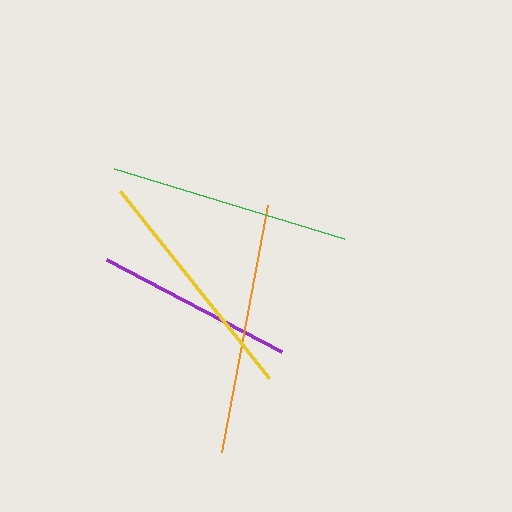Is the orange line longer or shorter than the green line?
The orange line is longer than the green line.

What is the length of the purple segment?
The purple segment is approximately 198 pixels long.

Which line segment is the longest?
The orange line is the longest at approximately 251 pixels.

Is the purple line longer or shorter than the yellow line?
The yellow line is longer than the purple line.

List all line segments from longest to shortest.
From longest to shortest: orange, green, yellow, purple.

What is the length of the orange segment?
The orange segment is approximately 251 pixels long.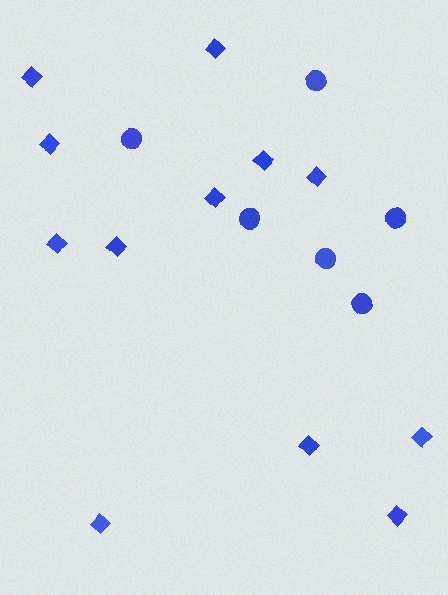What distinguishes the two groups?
There are 2 groups: one group of circles (6) and one group of diamonds (12).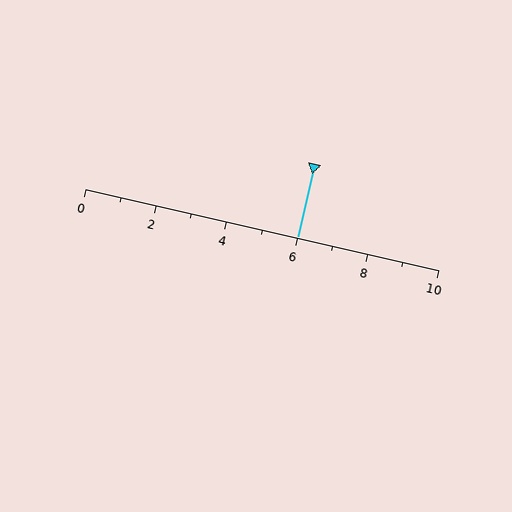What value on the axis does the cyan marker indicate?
The marker indicates approximately 6.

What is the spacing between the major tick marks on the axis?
The major ticks are spaced 2 apart.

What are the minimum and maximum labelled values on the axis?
The axis runs from 0 to 10.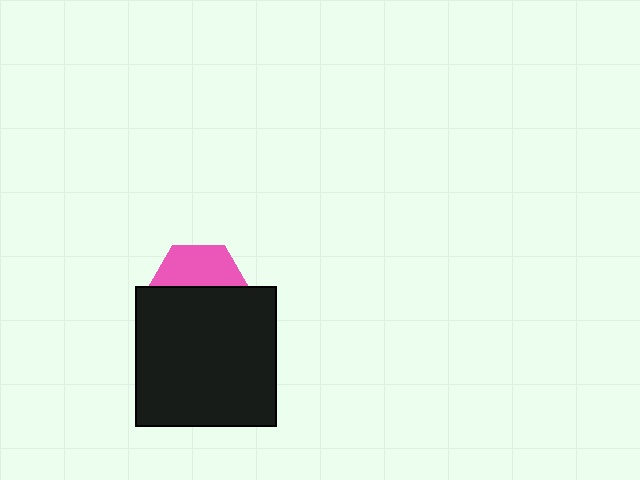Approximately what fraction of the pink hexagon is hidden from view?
Roughly 57% of the pink hexagon is hidden behind the black square.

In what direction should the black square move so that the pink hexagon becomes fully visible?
The black square should move down. That is the shortest direction to clear the overlap and leave the pink hexagon fully visible.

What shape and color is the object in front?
The object in front is a black square.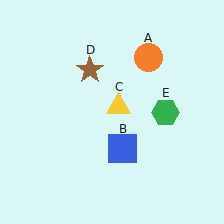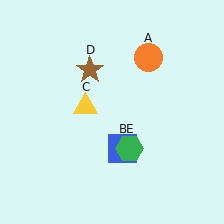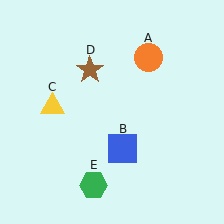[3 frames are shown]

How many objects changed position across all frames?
2 objects changed position: yellow triangle (object C), green hexagon (object E).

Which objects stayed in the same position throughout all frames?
Orange circle (object A) and blue square (object B) and brown star (object D) remained stationary.